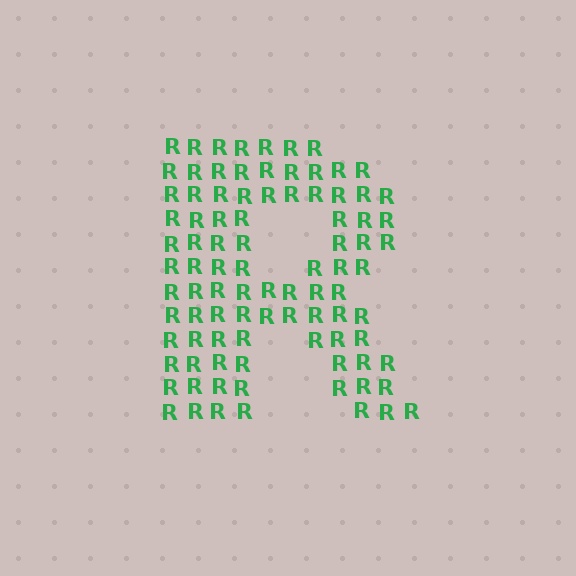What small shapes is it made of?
It is made of small letter R's.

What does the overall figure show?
The overall figure shows the letter R.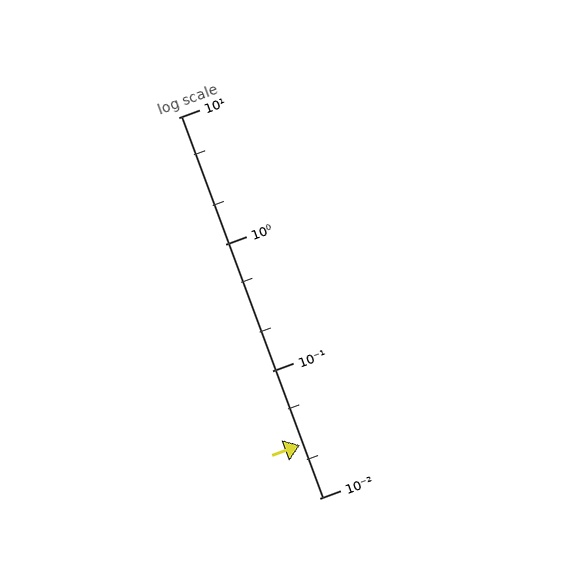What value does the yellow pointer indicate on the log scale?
The pointer indicates approximately 0.026.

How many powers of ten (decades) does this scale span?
The scale spans 3 decades, from 0.01 to 10.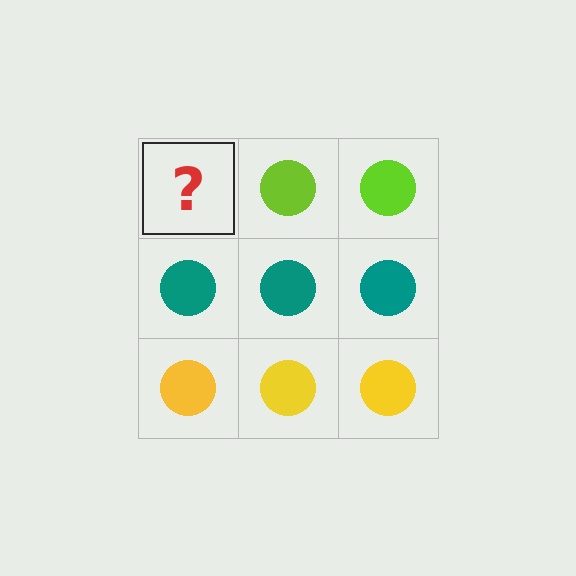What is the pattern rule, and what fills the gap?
The rule is that each row has a consistent color. The gap should be filled with a lime circle.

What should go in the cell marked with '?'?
The missing cell should contain a lime circle.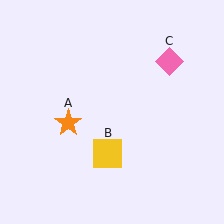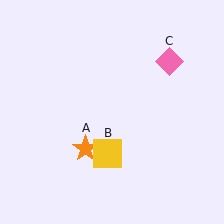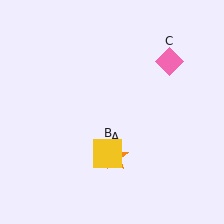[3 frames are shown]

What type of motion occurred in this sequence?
The orange star (object A) rotated counterclockwise around the center of the scene.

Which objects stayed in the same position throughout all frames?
Yellow square (object B) and pink diamond (object C) remained stationary.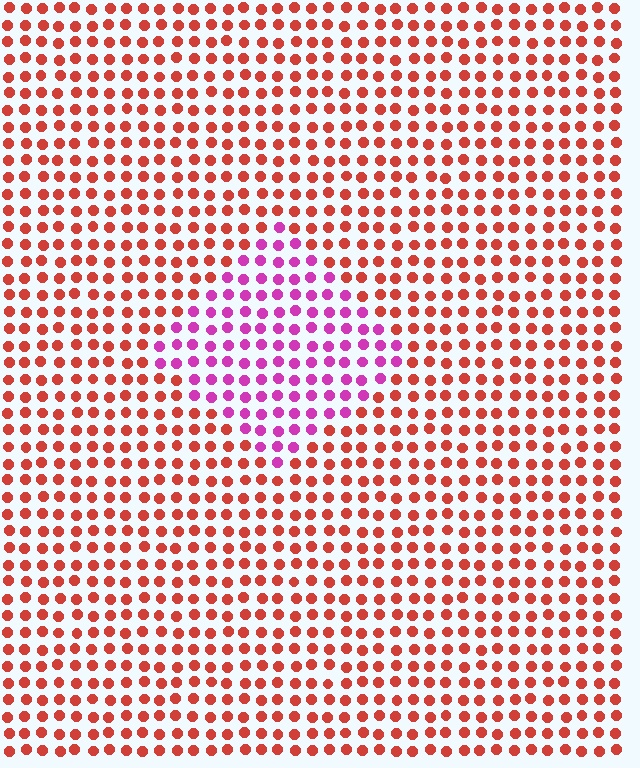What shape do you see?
I see a diamond.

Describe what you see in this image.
The image is filled with small red elements in a uniform arrangement. A diamond-shaped region is visible where the elements are tinted to a slightly different hue, forming a subtle color boundary.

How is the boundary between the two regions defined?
The boundary is defined purely by a slight shift in hue (about 53 degrees). Spacing, size, and orientation are identical on both sides.